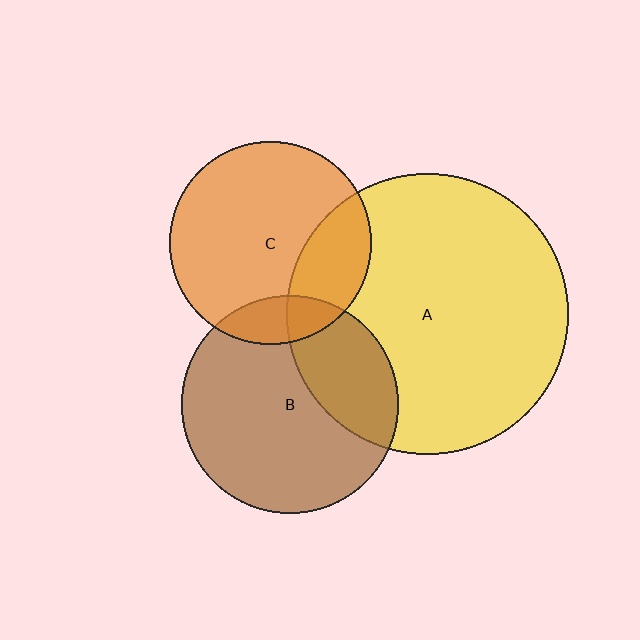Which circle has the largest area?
Circle A (yellow).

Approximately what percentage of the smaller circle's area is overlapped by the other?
Approximately 30%.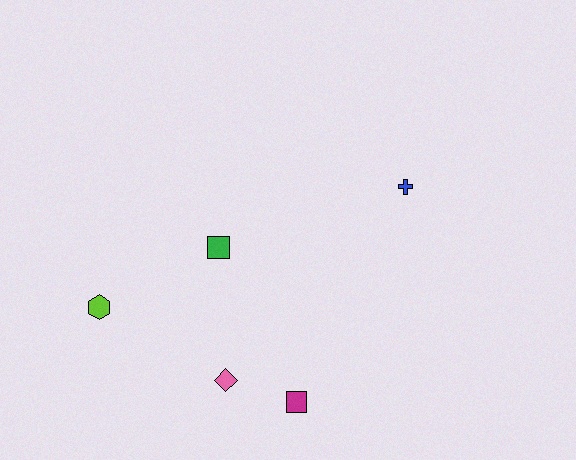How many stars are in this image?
There are no stars.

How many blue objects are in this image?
There is 1 blue object.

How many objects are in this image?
There are 5 objects.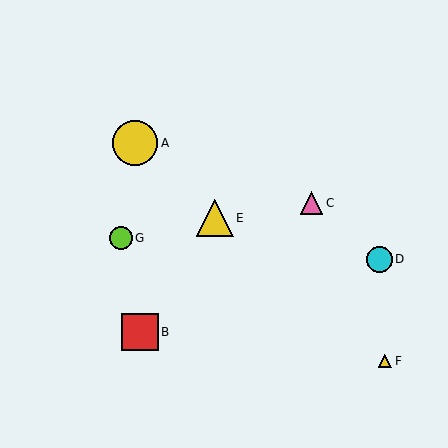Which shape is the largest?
The yellow circle (labeled A) is the largest.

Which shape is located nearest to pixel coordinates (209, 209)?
The yellow triangle (labeled E) at (215, 218) is nearest to that location.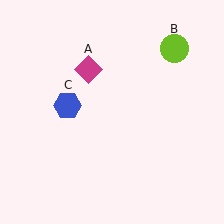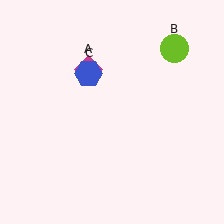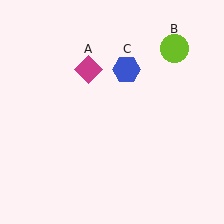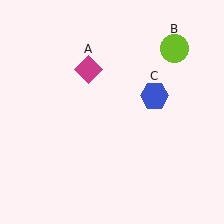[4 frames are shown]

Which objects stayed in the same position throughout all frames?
Magenta diamond (object A) and lime circle (object B) remained stationary.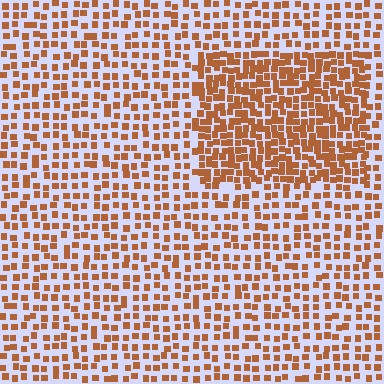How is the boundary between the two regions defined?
The boundary is defined by a change in element density (approximately 1.9x ratio). All elements are the same color, size, and shape.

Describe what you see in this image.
The image contains small brown elements arranged at two different densities. A rectangle-shaped region is visible where the elements are more densely packed than the surrounding area.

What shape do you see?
I see a rectangle.